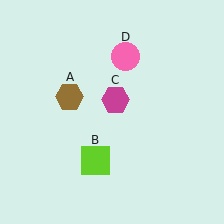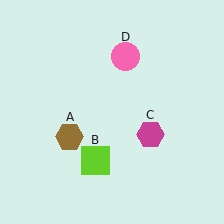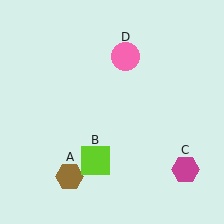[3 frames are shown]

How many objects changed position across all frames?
2 objects changed position: brown hexagon (object A), magenta hexagon (object C).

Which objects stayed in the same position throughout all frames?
Lime square (object B) and pink circle (object D) remained stationary.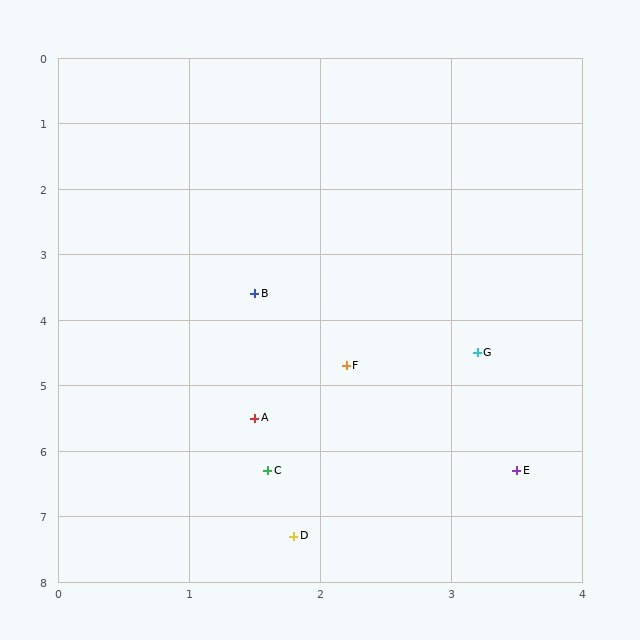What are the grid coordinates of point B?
Point B is at approximately (1.5, 3.6).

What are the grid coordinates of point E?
Point E is at approximately (3.5, 6.3).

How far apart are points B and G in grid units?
Points B and G are about 1.9 grid units apart.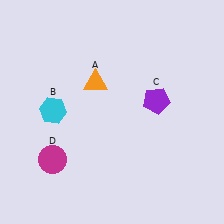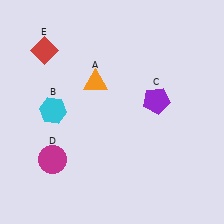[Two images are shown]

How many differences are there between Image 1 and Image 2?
There is 1 difference between the two images.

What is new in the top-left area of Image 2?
A red diamond (E) was added in the top-left area of Image 2.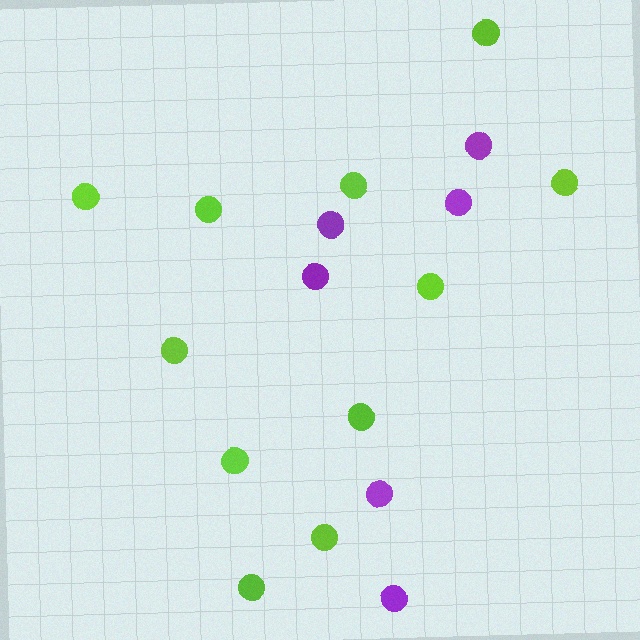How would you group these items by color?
There are 2 groups: one group of purple circles (6) and one group of lime circles (11).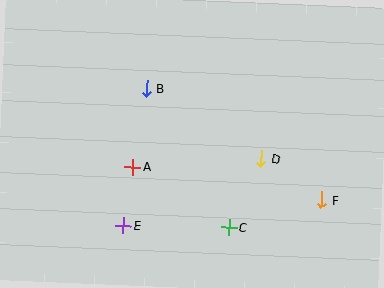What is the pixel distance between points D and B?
The distance between D and B is 135 pixels.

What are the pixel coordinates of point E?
Point E is at (123, 225).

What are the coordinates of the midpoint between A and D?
The midpoint between A and D is at (197, 163).